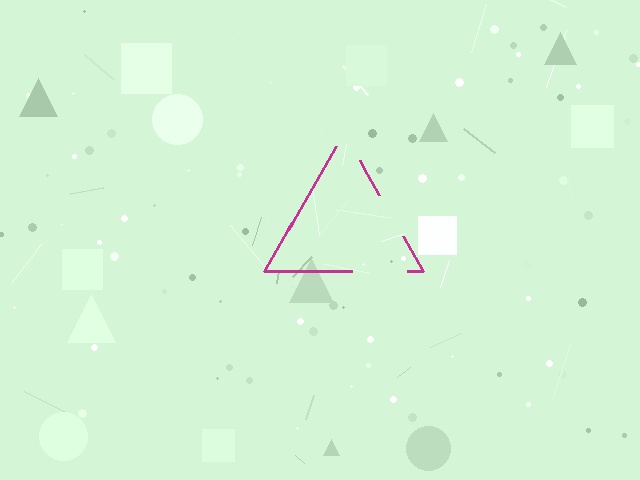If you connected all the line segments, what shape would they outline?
They would outline a triangle.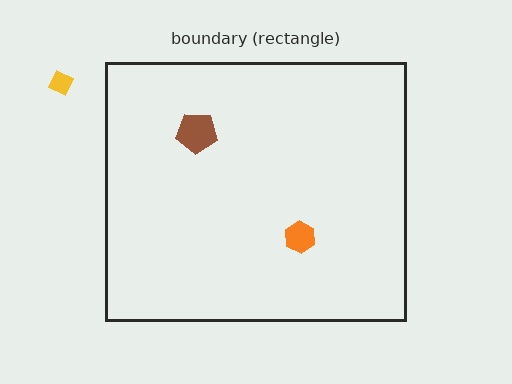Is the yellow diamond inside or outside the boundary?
Outside.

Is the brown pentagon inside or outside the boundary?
Inside.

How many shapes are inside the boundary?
2 inside, 1 outside.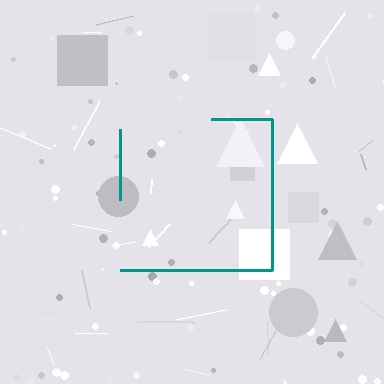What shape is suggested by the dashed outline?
The dashed outline suggests a square.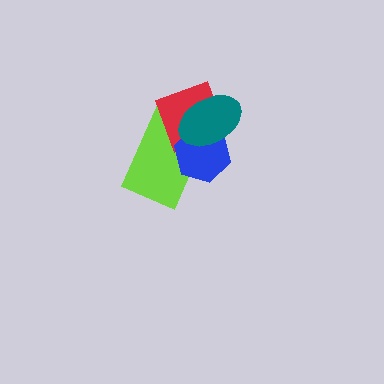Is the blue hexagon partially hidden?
Yes, it is partially covered by another shape.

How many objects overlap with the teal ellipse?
3 objects overlap with the teal ellipse.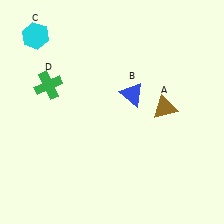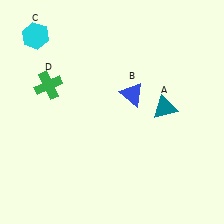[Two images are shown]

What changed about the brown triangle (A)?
In Image 1, A is brown. In Image 2, it changed to teal.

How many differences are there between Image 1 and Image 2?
There is 1 difference between the two images.